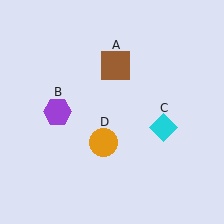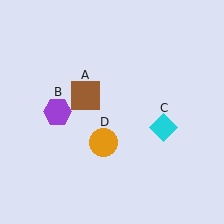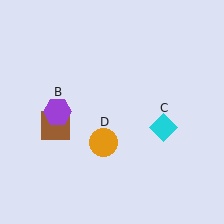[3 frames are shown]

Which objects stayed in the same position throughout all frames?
Purple hexagon (object B) and cyan diamond (object C) and orange circle (object D) remained stationary.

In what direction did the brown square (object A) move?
The brown square (object A) moved down and to the left.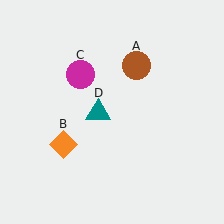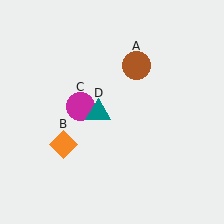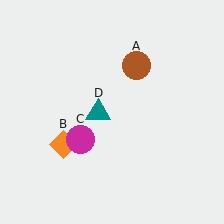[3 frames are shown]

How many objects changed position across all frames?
1 object changed position: magenta circle (object C).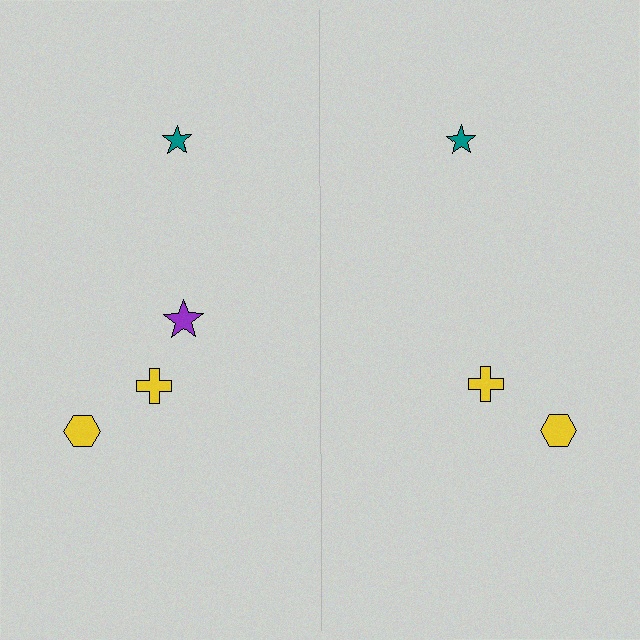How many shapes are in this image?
There are 7 shapes in this image.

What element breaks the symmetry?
A purple star is missing from the right side.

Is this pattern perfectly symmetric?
No, the pattern is not perfectly symmetric. A purple star is missing from the right side.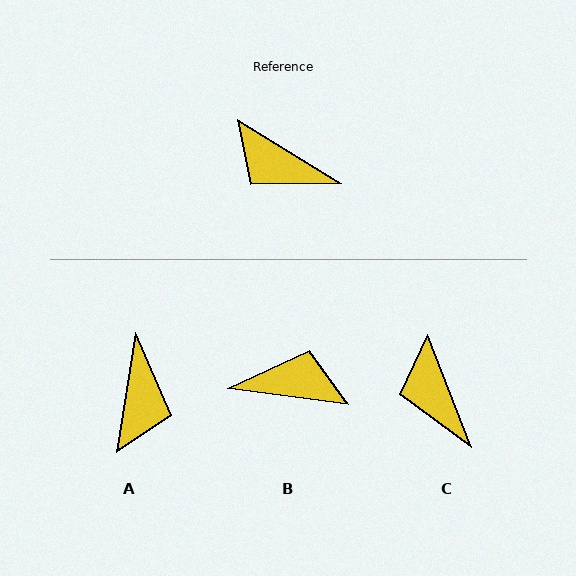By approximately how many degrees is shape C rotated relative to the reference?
Approximately 37 degrees clockwise.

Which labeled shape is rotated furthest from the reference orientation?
B, about 156 degrees away.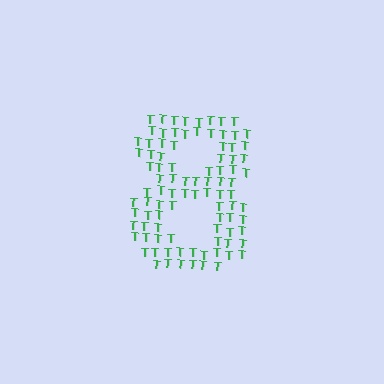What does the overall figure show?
The overall figure shows the digit 8.